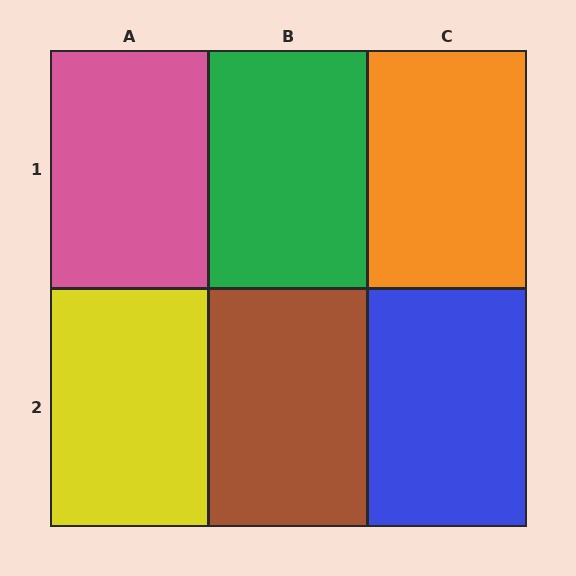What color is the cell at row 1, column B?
Green.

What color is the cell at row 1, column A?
Pink.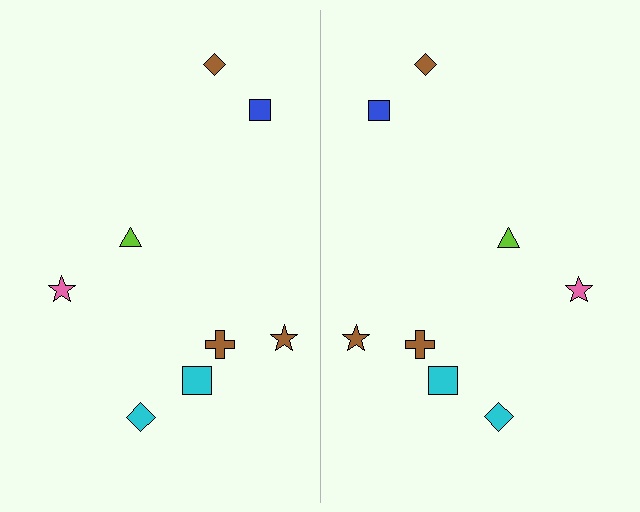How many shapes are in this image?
There are 16 shapes in this image.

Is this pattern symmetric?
Yes, this pattern has bilateral (reflection) symmetry.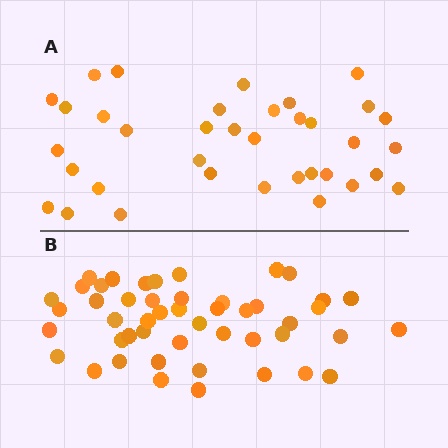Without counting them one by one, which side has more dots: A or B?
Region B (the bottom region) has more dots.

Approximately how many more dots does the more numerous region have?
Region B has roughly 12 or so more dots than region A.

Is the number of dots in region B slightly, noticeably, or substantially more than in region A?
Region B has noticeably more, but not dramatically so. The ratio is roughly 1.3 to 1.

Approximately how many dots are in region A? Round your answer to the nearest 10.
About 40 dots. (The exact count is 36, which rounds to 40.)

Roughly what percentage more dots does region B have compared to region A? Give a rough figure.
About 35% more.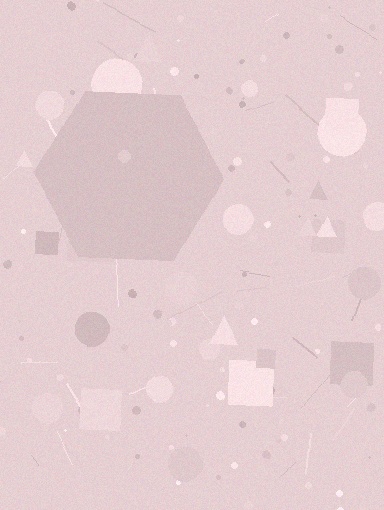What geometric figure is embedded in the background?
A hexagon is embedded in the background.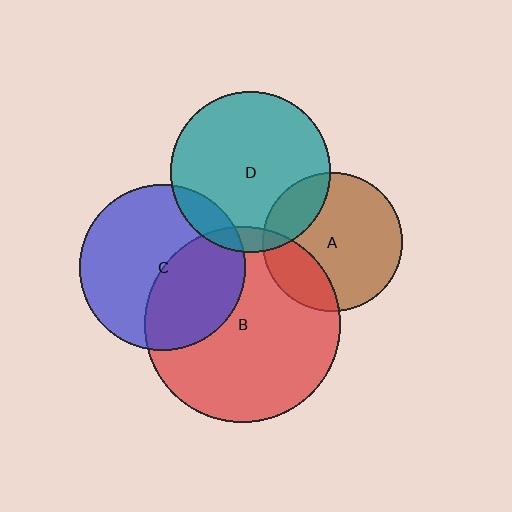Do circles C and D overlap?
Yes.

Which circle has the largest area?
Circle B (red).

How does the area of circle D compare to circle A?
Approximately 1.3 times.